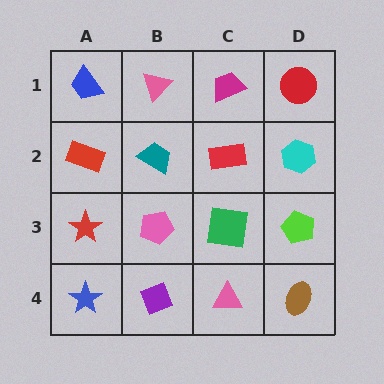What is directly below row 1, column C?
A red rectangle.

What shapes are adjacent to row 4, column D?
A lime pentagon (row 3, column D), a pink triangle (row 4, column C).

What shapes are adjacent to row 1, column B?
A teal trapezoid (row 2, column B), a blue trapezoid (row 1, column A), a magenta trapezoid (row 1, column C).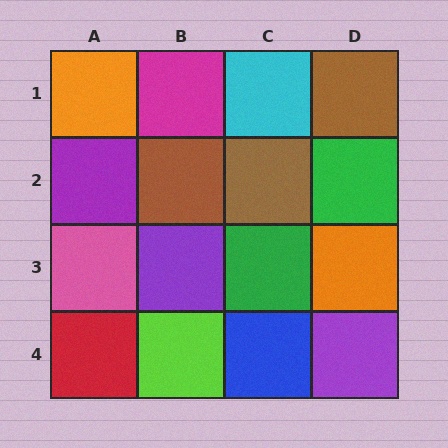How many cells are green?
2 cells are green.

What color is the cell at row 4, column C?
Blue.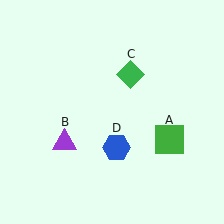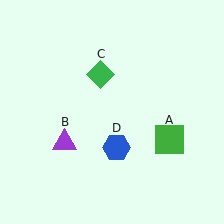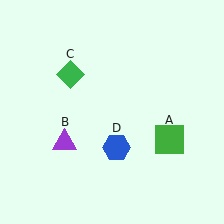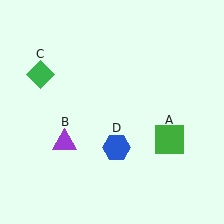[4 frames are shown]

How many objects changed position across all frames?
1 object changed position: green diamond (object C).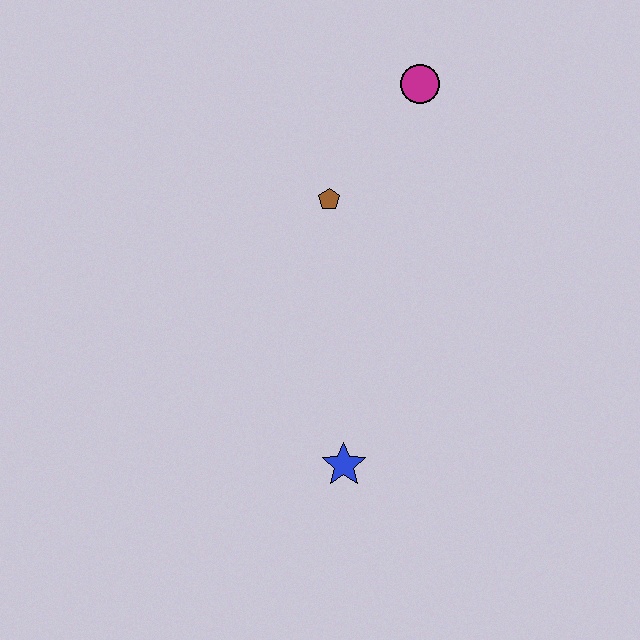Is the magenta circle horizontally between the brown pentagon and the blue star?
No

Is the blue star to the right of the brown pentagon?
Yes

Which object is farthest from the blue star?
The magenta circle is farthest from the blue star.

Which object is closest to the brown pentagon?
The magenta circle is closest to the brown pentagon.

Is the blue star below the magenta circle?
Yes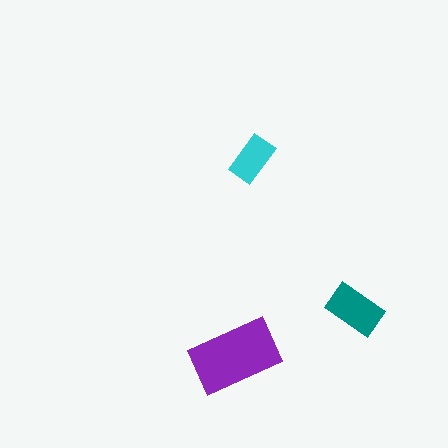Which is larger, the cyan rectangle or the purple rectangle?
The purple one.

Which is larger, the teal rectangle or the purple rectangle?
The purple one.